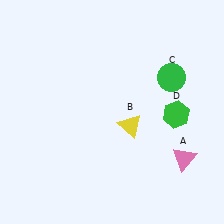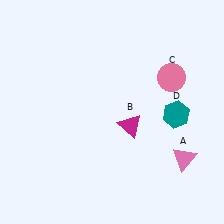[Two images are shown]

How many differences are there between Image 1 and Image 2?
There are 3 differences between the two images.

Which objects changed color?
B changed from yellow to magenta. C changed from green to pink. D changed from green to teal.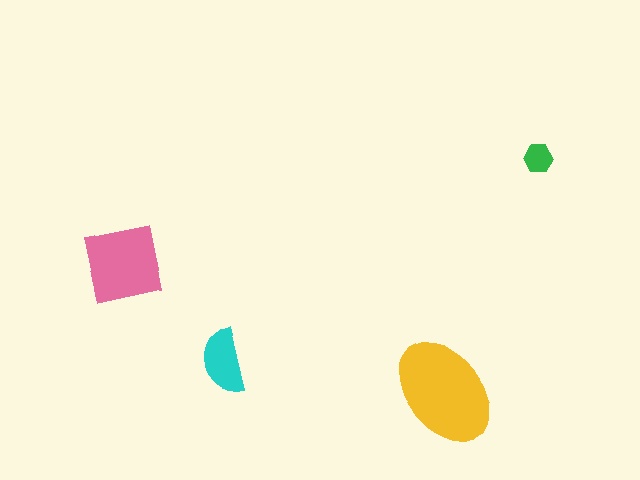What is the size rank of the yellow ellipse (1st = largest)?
1st.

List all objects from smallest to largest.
The green hexagon, the cyan semicircle, the pink square, the yellow ellipse.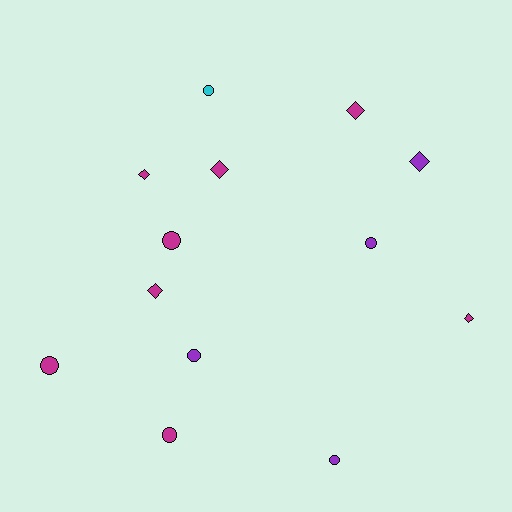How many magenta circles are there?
There are 3 magenta circles.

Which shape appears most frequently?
Circle, with 7 objects.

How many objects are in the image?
There are 13 objects.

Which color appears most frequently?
Magenta, with 8 objects.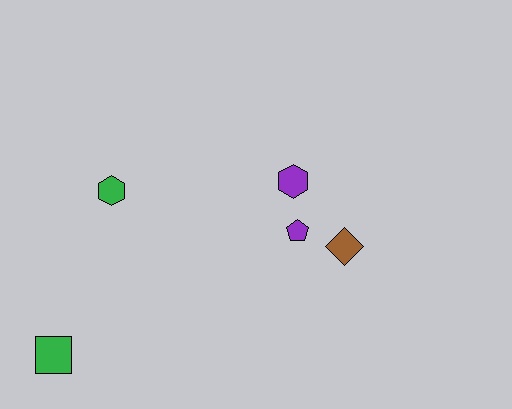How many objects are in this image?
There are 5 objects.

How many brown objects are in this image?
There is 1 brown object.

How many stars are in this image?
There are no stars.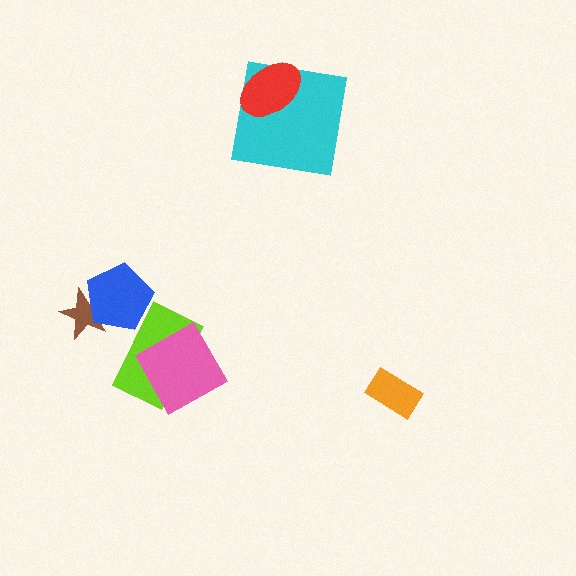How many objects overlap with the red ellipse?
1 object overlaps with the red ellipse.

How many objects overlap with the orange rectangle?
0 objects overlap with the orange rectangle.